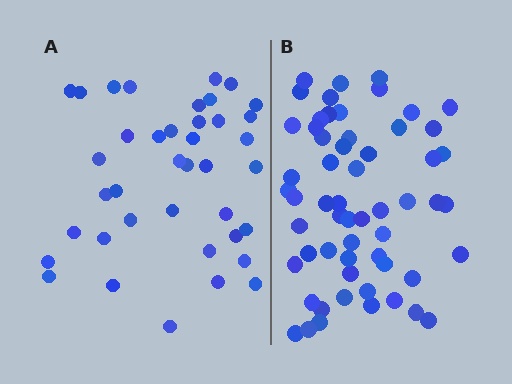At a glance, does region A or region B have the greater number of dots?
Region B (the right region) has more dots.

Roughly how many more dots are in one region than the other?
Region B has approximately 20 more dots than region A.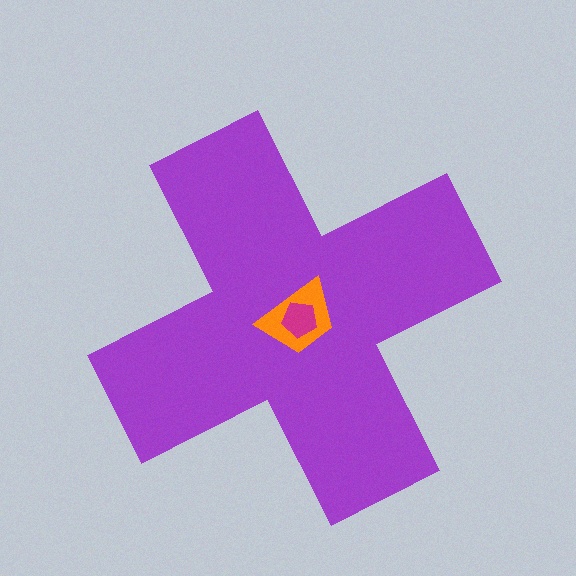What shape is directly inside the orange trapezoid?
The magenta pentagon.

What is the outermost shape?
The purple cross.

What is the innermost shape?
The magenta pentagon.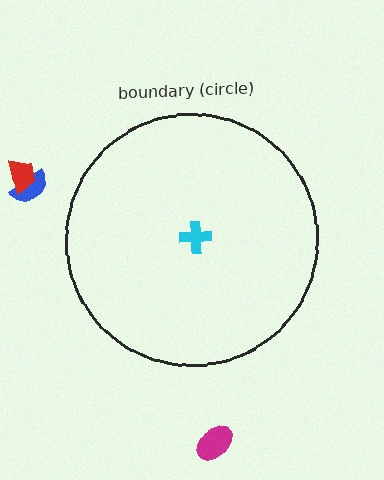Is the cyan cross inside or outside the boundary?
Inside.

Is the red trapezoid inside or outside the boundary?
Outside.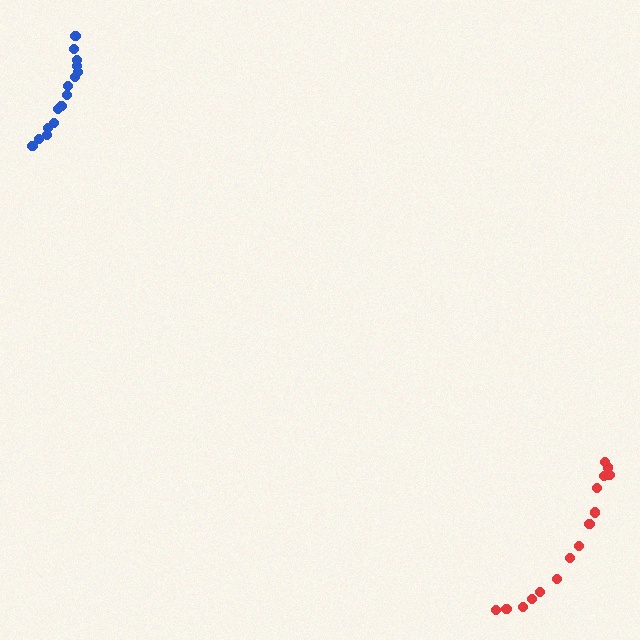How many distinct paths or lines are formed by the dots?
There are 2 distinct paths.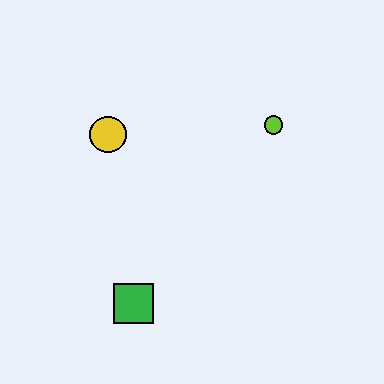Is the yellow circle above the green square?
Yes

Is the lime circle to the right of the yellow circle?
Yes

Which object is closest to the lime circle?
The yellow circle is closest to the lime circle.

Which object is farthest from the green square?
The lime circle is farthest from the green square.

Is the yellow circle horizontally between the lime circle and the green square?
No